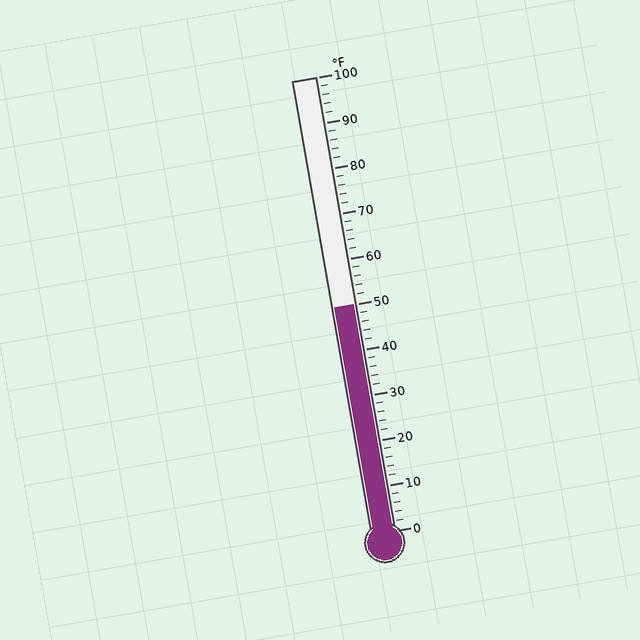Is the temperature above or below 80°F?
The temperature is below 80°F.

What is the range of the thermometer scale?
The thermometer scale ranges from 0°F to 100°F.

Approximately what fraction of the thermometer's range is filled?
The thermometer is filled to approximately 50% of its range.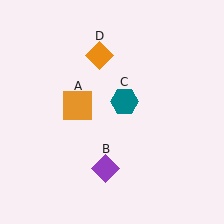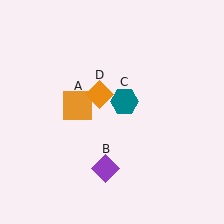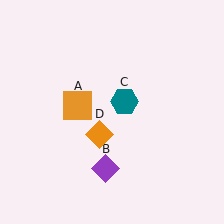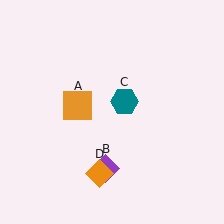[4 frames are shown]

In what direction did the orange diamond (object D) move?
The orange diamond (object D) moved down.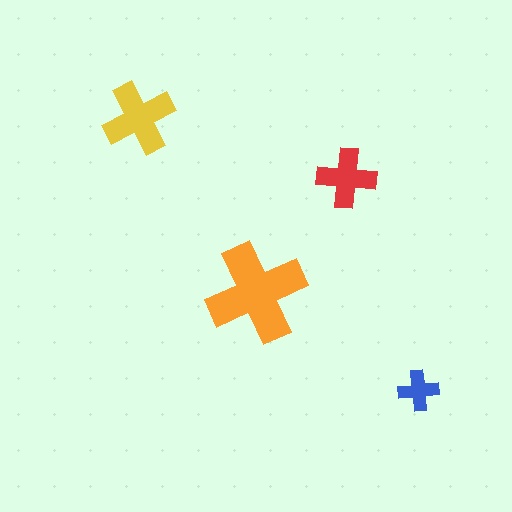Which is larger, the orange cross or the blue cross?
The orange one.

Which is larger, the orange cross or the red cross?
The orange one.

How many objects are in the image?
There are 4 objects in the image.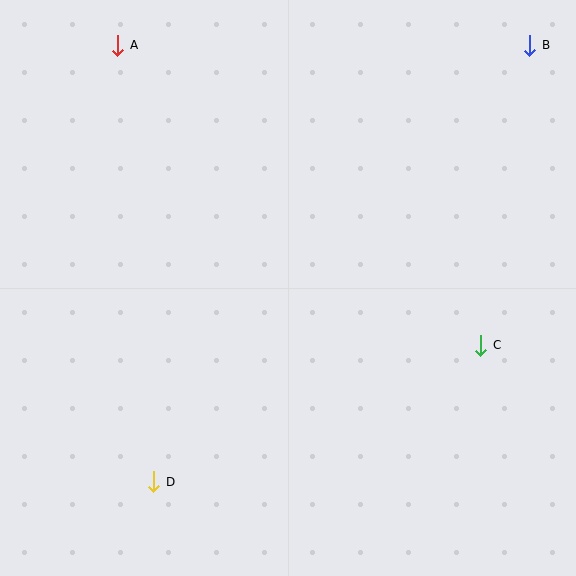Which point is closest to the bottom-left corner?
Point D is closest to the bottom-left corner.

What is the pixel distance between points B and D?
The distance between B and D is 576 pixels.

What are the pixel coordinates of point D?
Point D is at (154, 482).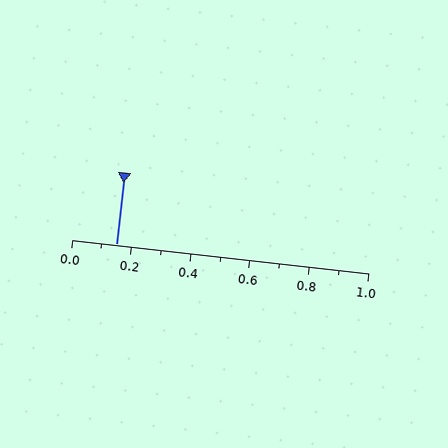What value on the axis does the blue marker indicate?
The marker indicates approximately 0.15.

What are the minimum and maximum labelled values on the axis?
The axis runs from 0.0 to 1.0.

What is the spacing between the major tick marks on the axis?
The major ticks are spaced 0.2 apart.